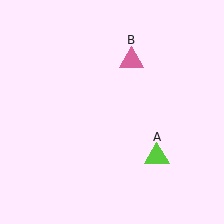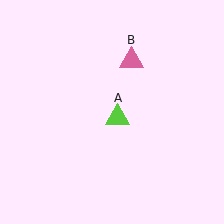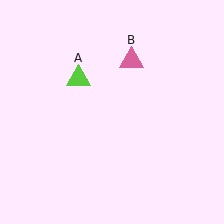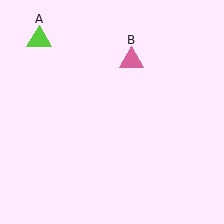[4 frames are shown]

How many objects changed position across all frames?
1 object changed position: lime triangle (object A).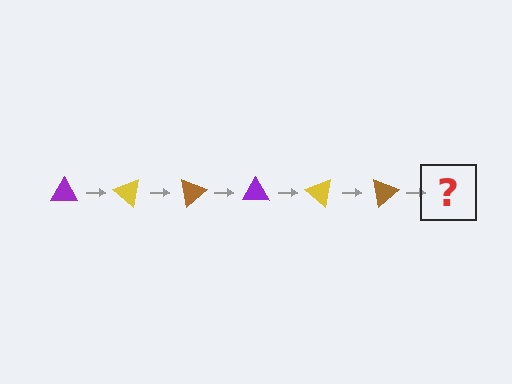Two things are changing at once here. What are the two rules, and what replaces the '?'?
The two rules are that it rotates 40 degrees each step and the color cycles through purple, yellow, and brown. The '?' should be a purple triangle, rotated 240 degrees from the start.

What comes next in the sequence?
The next element should be a purple triangle, rotated 240 degrees from the start.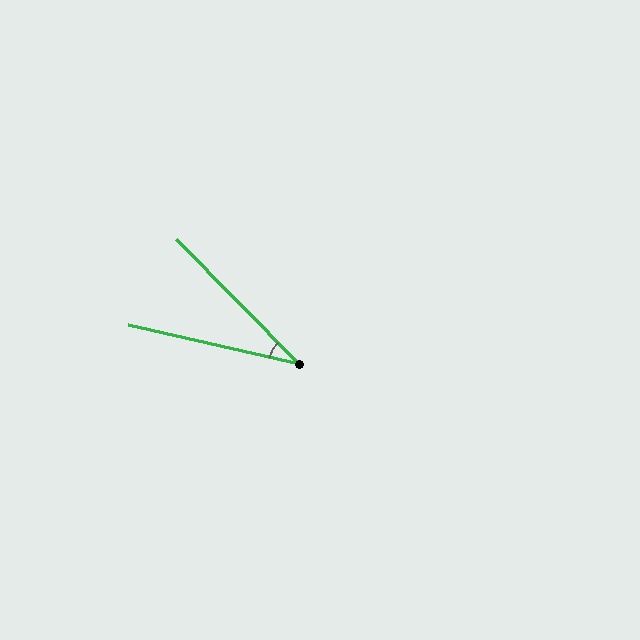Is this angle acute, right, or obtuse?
It is acute.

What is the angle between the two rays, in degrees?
Approximately 33 degrees.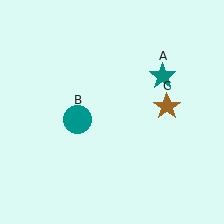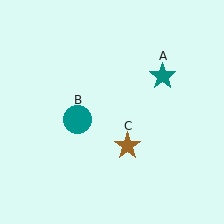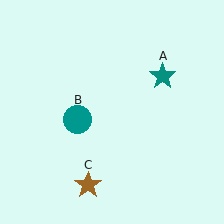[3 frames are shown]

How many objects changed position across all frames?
1 object changed position: brown star (object C).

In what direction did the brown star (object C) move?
The brown star (object C) moved down and to the left.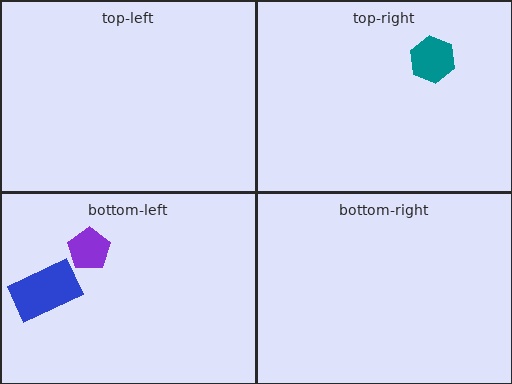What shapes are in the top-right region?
The teal hexagon.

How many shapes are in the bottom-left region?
2.